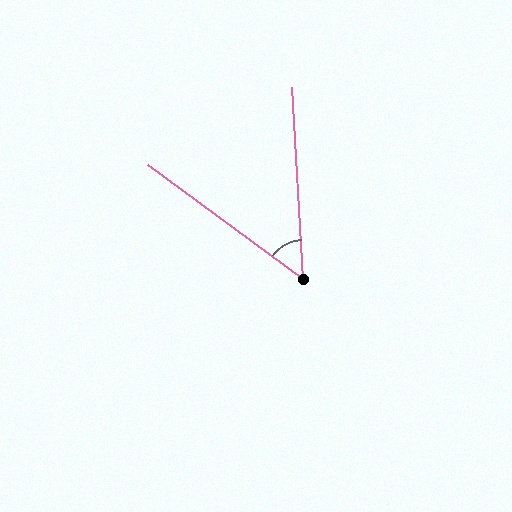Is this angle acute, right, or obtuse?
It is acute.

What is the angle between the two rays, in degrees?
Approximately 50 degrees.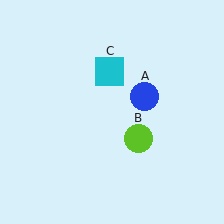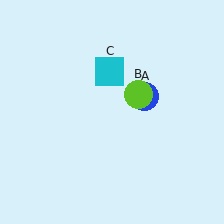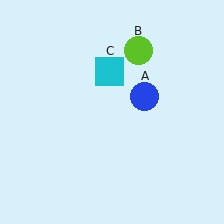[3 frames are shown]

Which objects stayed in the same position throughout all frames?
Blue circle (object A) and cyan square (object C) remained stationary.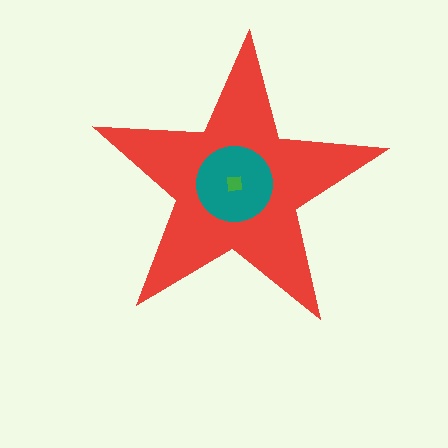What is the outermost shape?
The red star.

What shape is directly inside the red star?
The teal circle.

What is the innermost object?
The green square.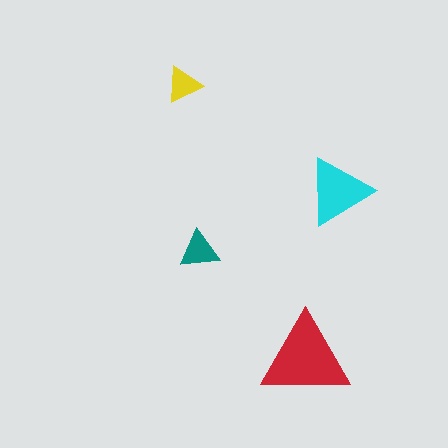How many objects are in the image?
There are 4 objects in the image.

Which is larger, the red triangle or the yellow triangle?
The red one.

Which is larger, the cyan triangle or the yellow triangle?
The cyan one.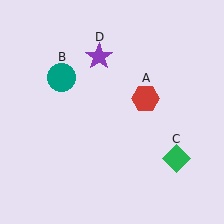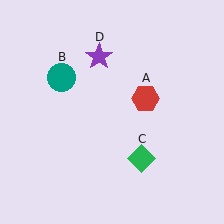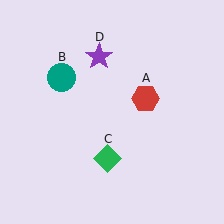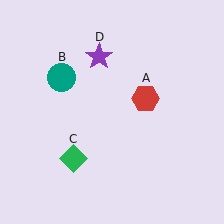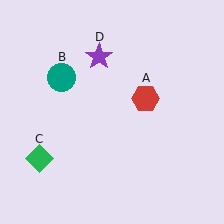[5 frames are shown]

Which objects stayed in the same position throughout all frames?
Red hexagon (object A) and teal circle (object B) and purple star (object D) remained stationary.